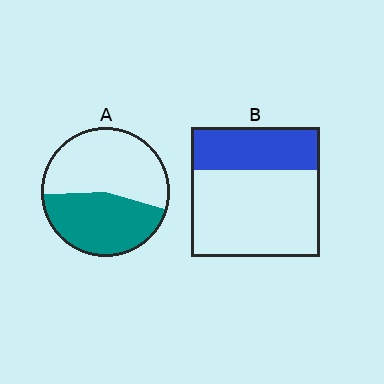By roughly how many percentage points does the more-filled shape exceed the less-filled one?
By roughly 10 percentage points (A over B).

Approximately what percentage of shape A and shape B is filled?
A is approximately 45% and B is approximately 35%.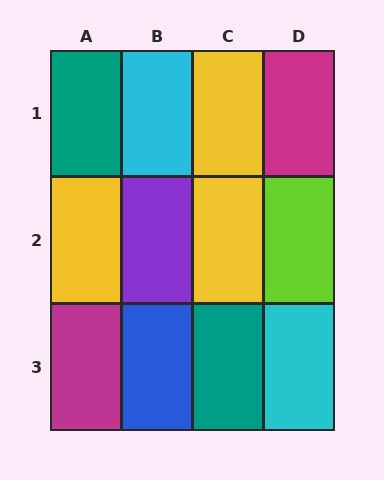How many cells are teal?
2 cells are teal.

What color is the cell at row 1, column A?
Teal.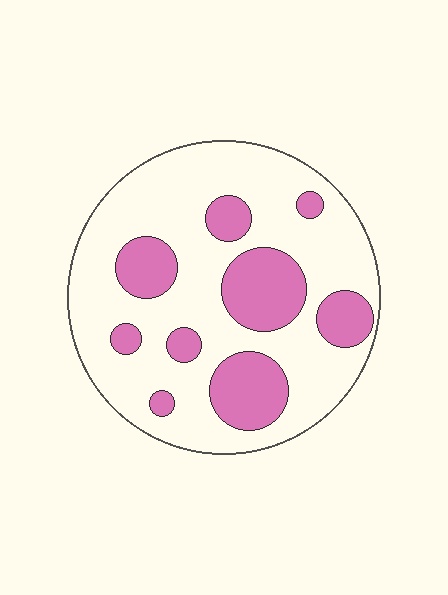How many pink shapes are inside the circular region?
9.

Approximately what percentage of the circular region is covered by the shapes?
Approximately 25%.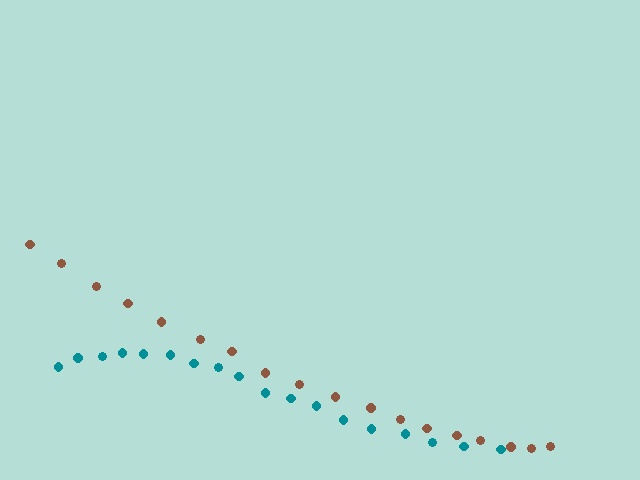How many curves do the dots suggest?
There are 2 distinct paths.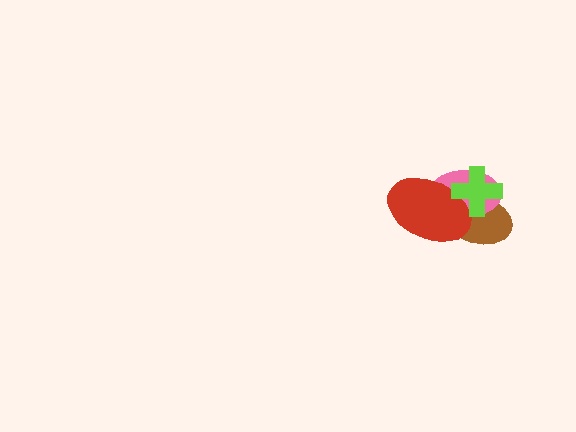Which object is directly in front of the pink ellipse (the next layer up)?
The red ellipse is directly in front of the pink ellipse.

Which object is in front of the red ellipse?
The lime cross is in front of the red ellipse.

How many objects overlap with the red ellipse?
3 objects overlap with the red ellipse.